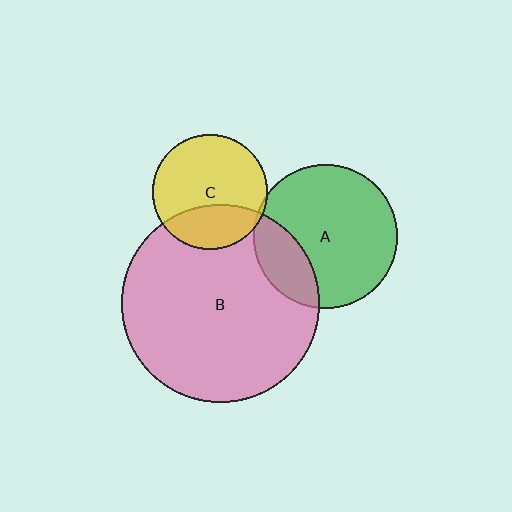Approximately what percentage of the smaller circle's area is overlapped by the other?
Approximately 20%.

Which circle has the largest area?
Circle B (pink).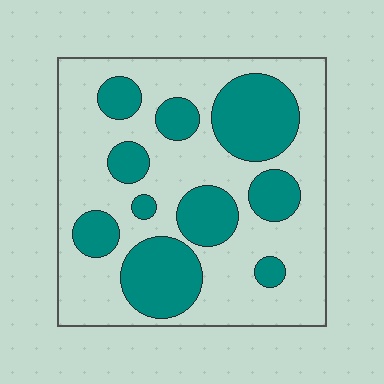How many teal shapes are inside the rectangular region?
10.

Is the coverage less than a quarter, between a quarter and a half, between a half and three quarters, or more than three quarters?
Between a quarter and a half.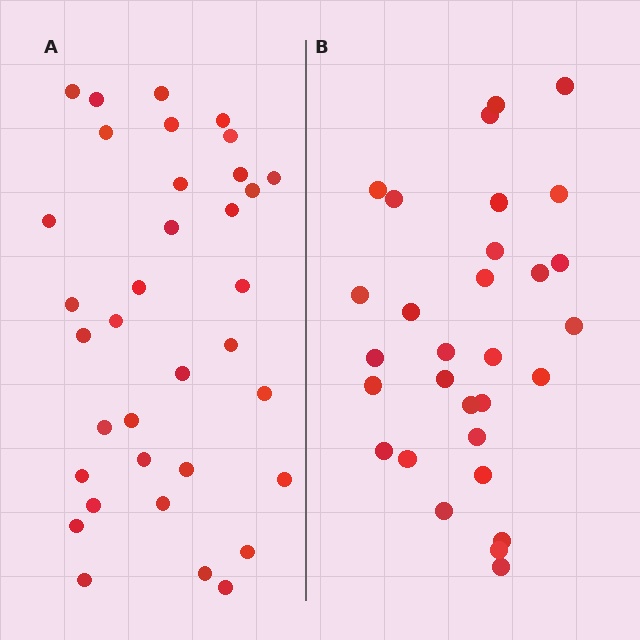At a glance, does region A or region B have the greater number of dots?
Region A (the left region) has more dots.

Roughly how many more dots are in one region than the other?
Region A has about 5 more dots than region B.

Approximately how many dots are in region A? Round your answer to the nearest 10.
About 40 dots. (The exact count is 35, which rounds to 40.)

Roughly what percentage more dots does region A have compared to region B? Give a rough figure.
About 15% more.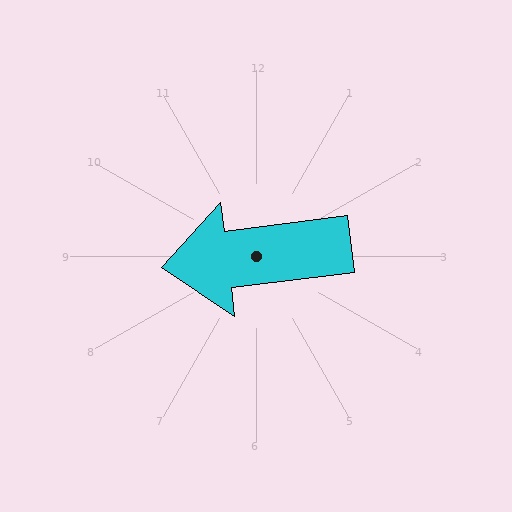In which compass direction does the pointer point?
West.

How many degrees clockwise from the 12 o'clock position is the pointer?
Approximately 263 degrees.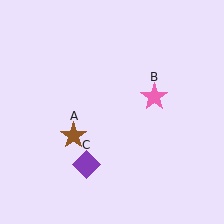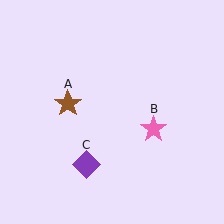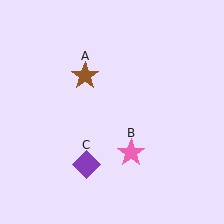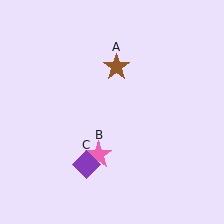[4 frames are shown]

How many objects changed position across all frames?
2 objects changed position: brown star (object A), pink star (object B).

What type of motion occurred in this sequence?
The brown star (object A), pink star (object B) rotated clockwise around the center of the scene.